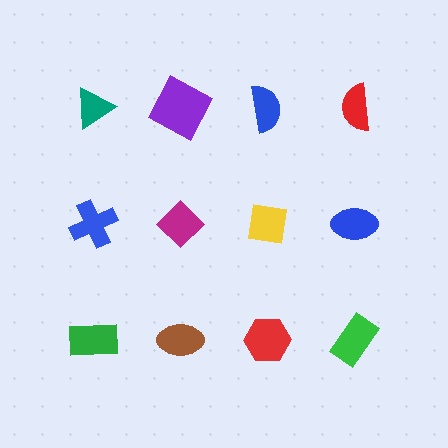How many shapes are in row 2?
4 shapes.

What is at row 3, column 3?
A red hexagon.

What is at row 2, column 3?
A yellow square.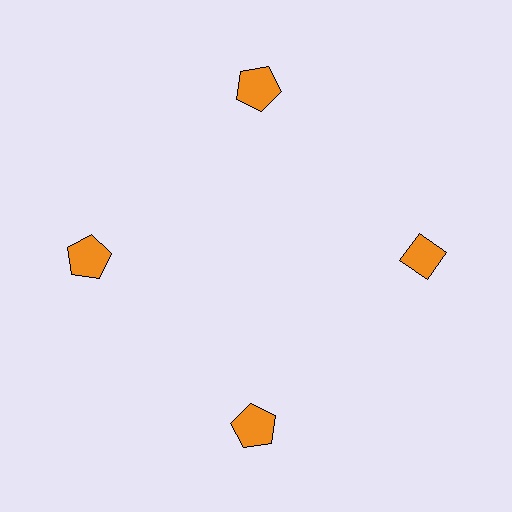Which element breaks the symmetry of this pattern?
The orange diamond at roughly the 3 o'clock position breaks the symmetry. All other shapes are orange pentagons.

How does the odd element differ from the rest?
It has a different shape: diamond instead of pentagon.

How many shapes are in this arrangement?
There are 4 shapes arranged in a ring pattern.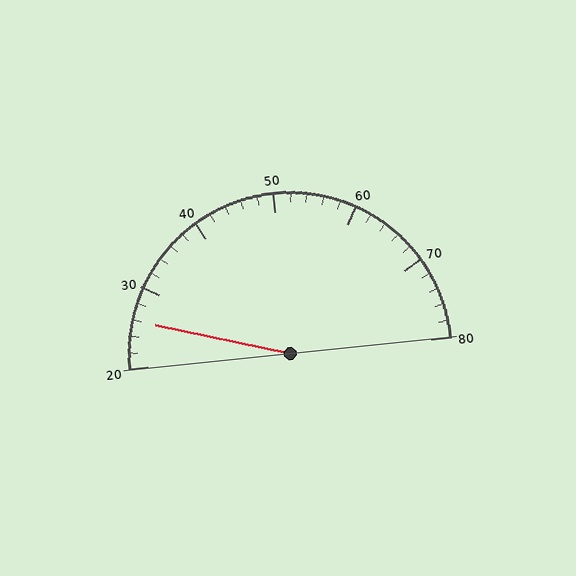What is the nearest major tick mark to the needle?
The nearest major tick mark is 30.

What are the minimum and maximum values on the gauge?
The gauge ranges from 20 to 80.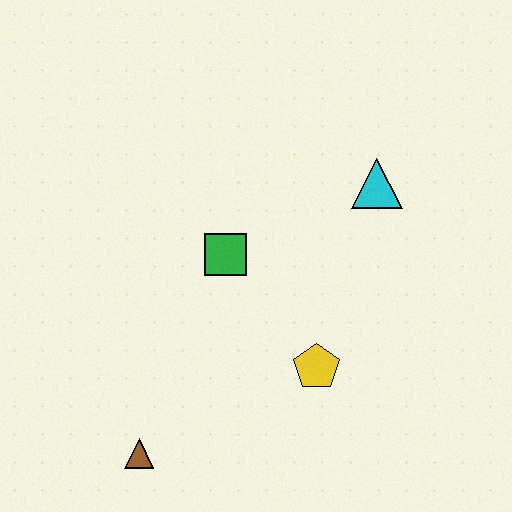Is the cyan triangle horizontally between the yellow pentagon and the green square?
No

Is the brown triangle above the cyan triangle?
No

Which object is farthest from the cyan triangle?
The brown triangle is farthest from the cyan triangle.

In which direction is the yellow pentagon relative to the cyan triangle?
The yellow pentagon is below the cyan triangle.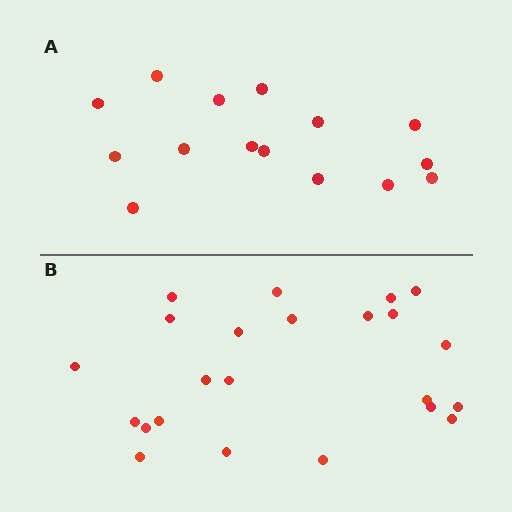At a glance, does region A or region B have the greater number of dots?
Region B (the bottom region) has more dots.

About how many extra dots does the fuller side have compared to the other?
Region B has roughly 8 or so more dots than region A.